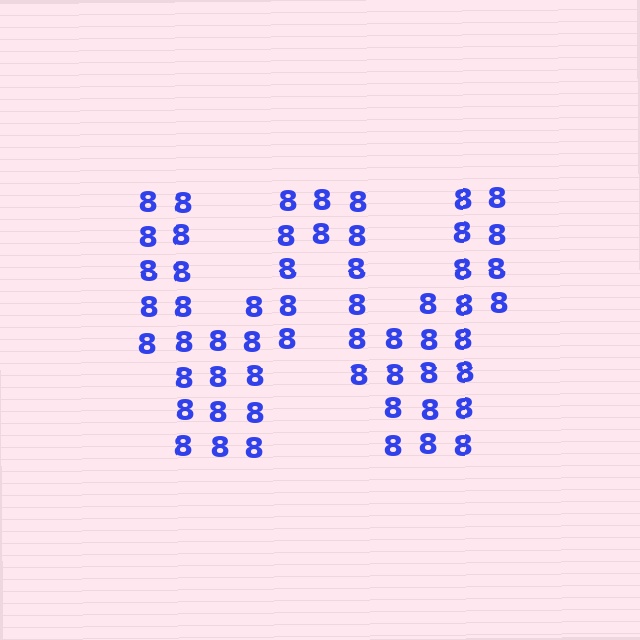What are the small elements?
The small elements are digit 8's.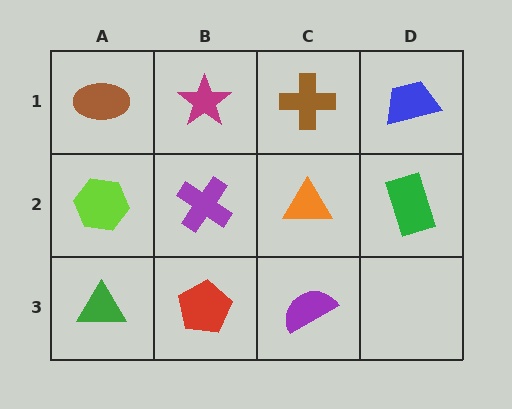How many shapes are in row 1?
4 shapes.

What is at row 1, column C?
A brown cross.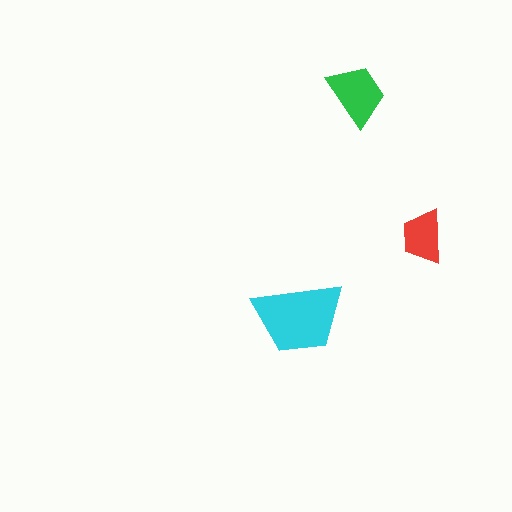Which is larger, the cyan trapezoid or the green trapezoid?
The cyan one.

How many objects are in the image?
There are 3 objects in the image.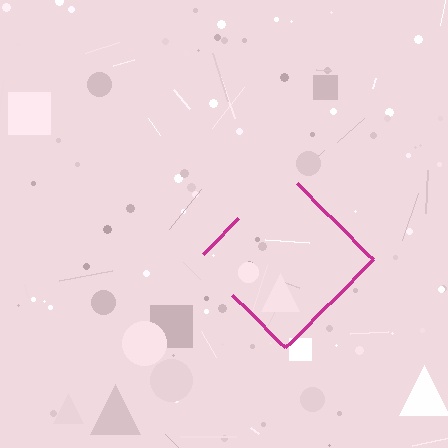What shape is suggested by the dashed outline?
The dashed outline suggests a diamond.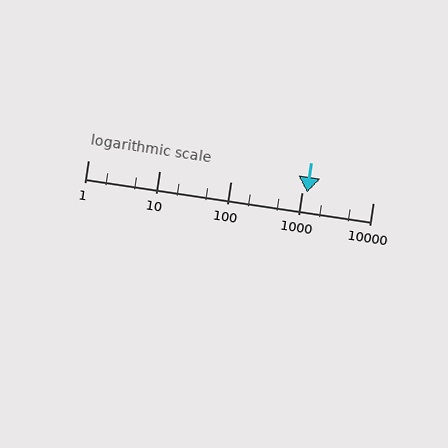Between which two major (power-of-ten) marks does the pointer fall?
The pointer is between 1000 and 10000.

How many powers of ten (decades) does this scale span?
The scale spans 4 decades, from 1 to 10000.